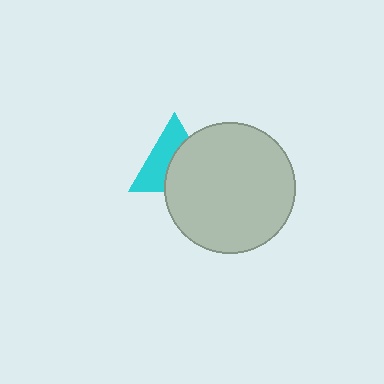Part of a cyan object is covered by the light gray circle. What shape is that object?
It is a triangle.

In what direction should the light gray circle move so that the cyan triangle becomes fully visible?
The light gray circle should move toward the lower-right. That is the shortest direction to clear the overlap and leave the cyan triangle fully visible.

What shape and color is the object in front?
The object in front is a light gray circle.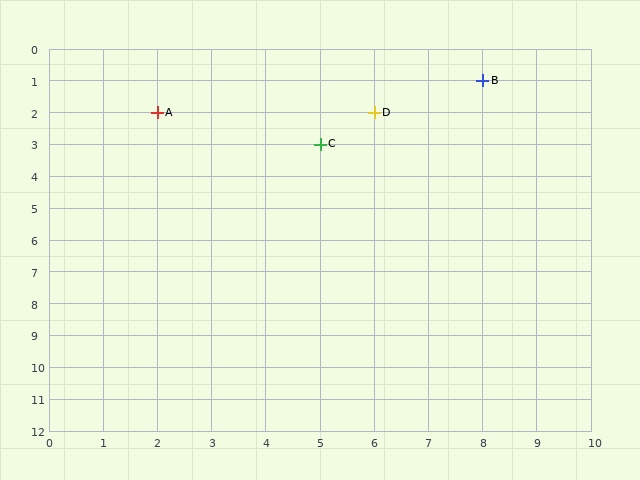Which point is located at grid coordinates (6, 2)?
Point D is at (6, 2).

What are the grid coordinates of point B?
Point B is at grid coordinates (8, 1).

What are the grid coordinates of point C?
Point C is at grid coordinates (5, 3).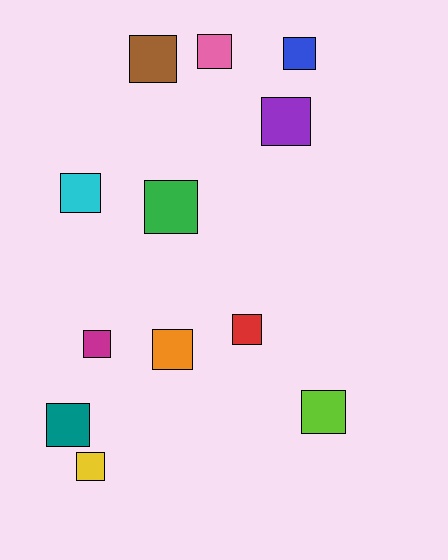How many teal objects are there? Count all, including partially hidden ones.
There is 1 teal object.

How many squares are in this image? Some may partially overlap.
There are 12 squares.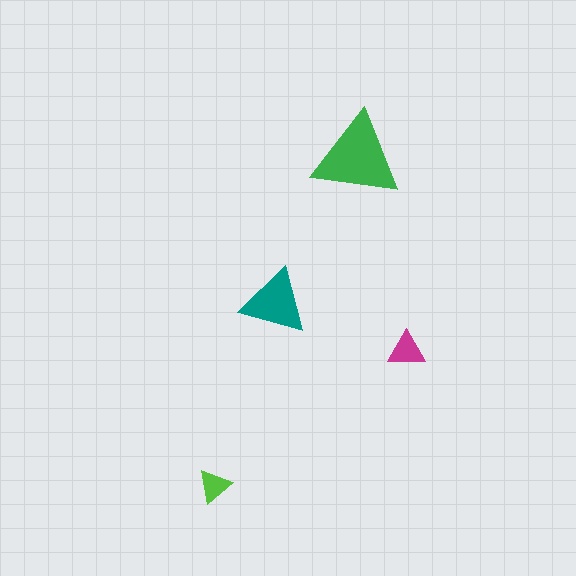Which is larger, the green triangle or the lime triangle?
The green one.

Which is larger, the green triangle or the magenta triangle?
The green one.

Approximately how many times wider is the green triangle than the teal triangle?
About 1.5 times wider.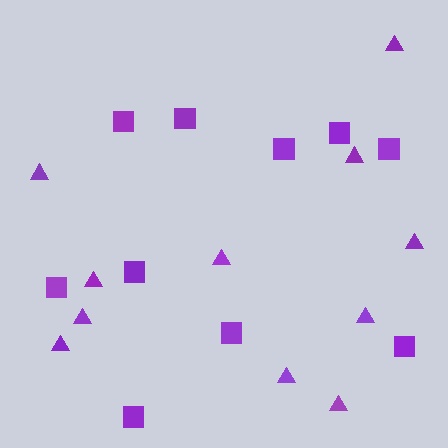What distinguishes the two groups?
There are 2 groups: one group of squares (10) and one group of triangles (11).